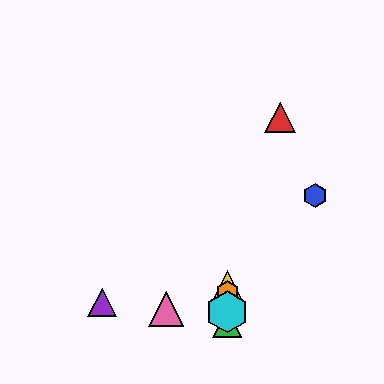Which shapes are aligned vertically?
The green triangle, the yellow triangle, the orange hexagon, the cyan hexagon are aligned vertically.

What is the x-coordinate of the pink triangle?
The pink triangle is at x≈166.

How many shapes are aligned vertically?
4 shapes (the green triangle, the yellow triangle, the orange hexagon, the cyan hexagon) are aligned vertically.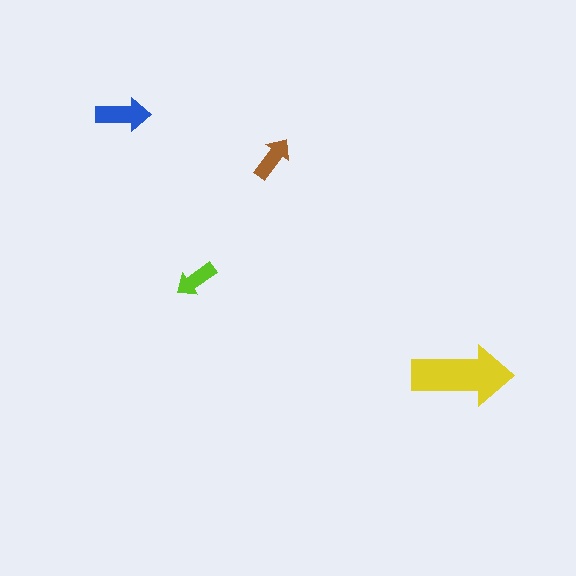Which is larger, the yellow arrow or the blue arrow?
The yellow one.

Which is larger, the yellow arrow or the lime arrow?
The yellow one.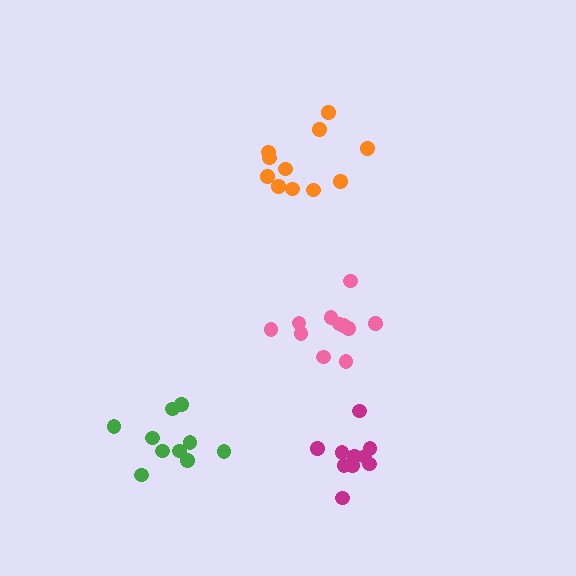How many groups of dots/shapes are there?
There are 4 groups.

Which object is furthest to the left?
The green cluster is leftmost.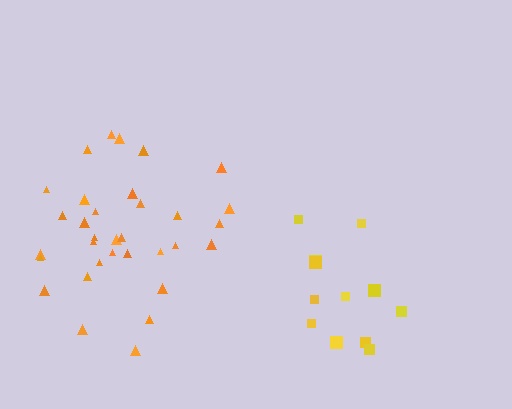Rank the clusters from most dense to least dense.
orange, yellow.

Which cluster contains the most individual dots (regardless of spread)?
Orange (33).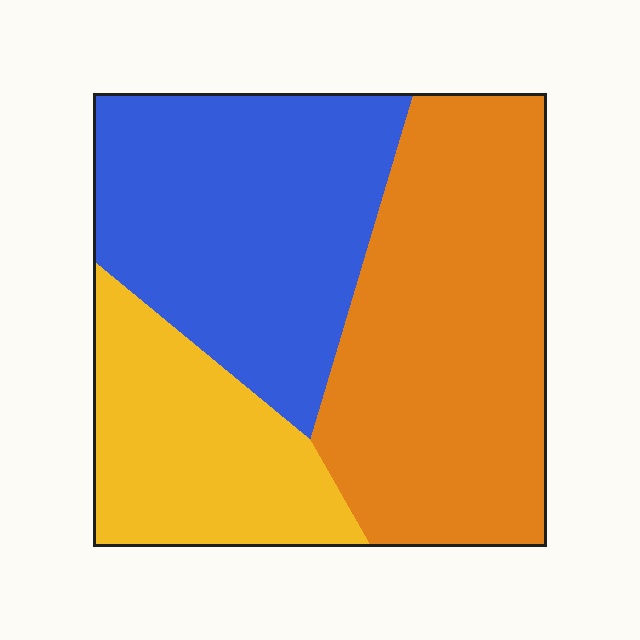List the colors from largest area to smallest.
From largest to smallest: orange, blue, yellow.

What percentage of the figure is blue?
Blue takes up about three eighths (3/8) of the figure.